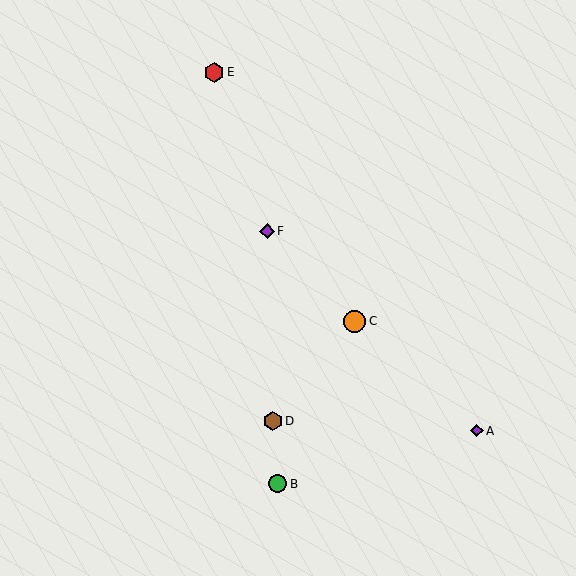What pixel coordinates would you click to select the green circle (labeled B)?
Click at (277, 484) to select the green circle B.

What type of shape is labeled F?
Shape F is a purple diamond.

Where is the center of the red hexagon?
The center of the red hexagon is at (214, 72).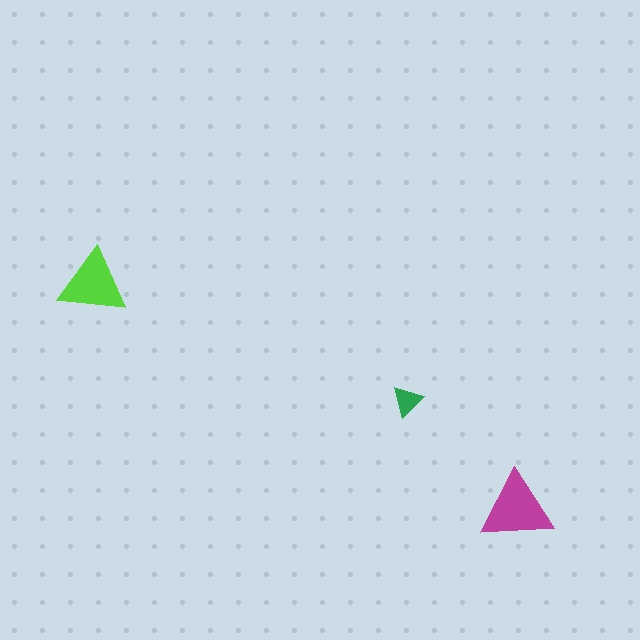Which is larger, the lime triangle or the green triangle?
The lime one.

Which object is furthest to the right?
The magenta triangle is rightmost.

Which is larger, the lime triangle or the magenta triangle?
The magenta one.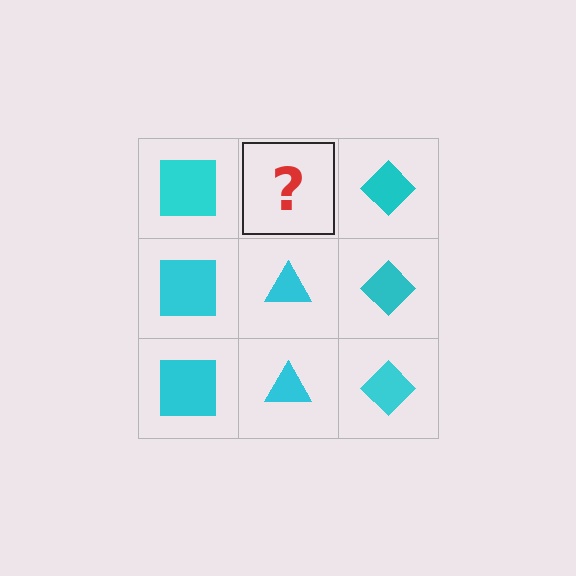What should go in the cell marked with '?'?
The missing cell should contain a cyan triangle.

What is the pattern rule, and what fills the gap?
The rule is that each column has a consistent shape. The gap should be filled with a cyan triangle.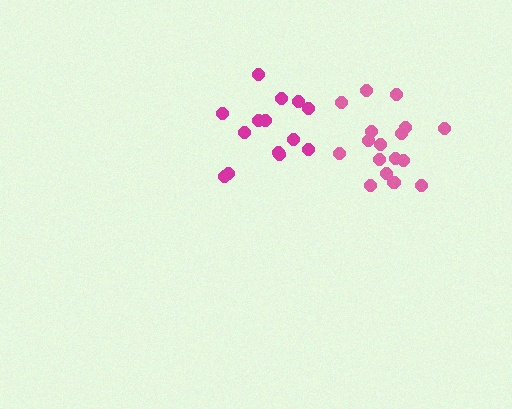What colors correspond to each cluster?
The clusters are colored: pink, magenta.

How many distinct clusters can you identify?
There are 2 distinct clusters.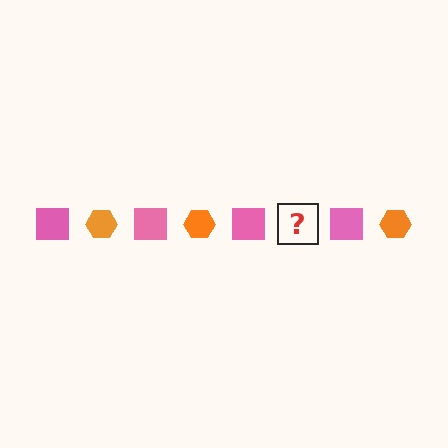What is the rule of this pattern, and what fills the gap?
The rule is that the pattern alternates between pink square and orange hexagon. The gap should be filled with an orange hexagon.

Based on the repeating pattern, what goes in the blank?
The blank should be an orange hexagon.